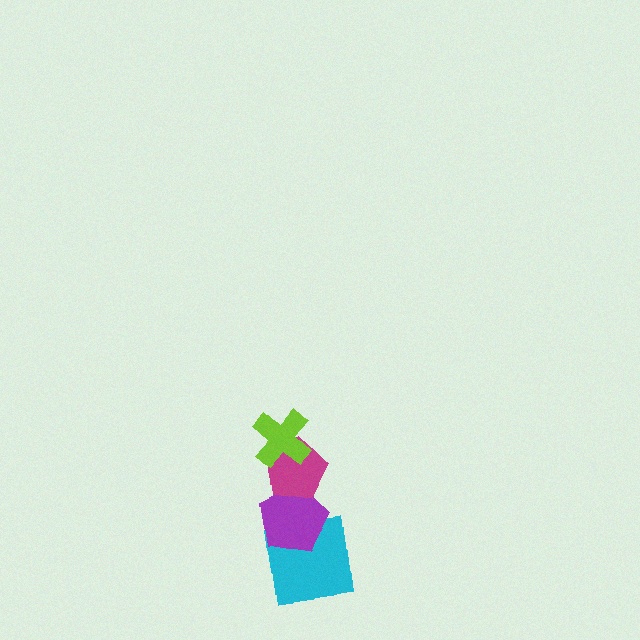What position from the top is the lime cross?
The lime cross is 1st from the top.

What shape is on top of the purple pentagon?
The magenta pentagon is on top of the purple pentagon.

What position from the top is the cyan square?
The cyan square is 4th from the top.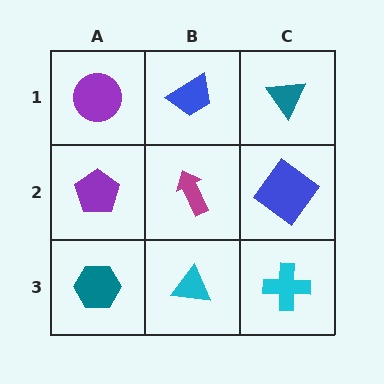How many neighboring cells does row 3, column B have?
3.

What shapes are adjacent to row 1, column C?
A blue diamond (row 2, column C), a blue trapezoid (row 1, column B).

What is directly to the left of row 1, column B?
A purple circle.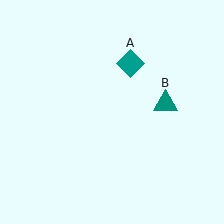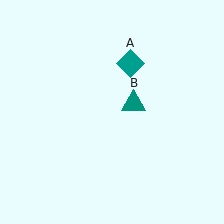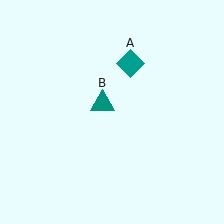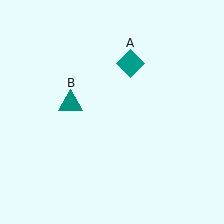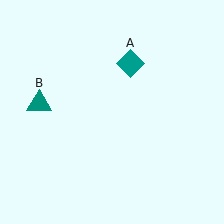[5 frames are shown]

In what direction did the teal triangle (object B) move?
The teal triangle (object B) moved left.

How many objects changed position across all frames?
1 object changed position: teal triangle (object B).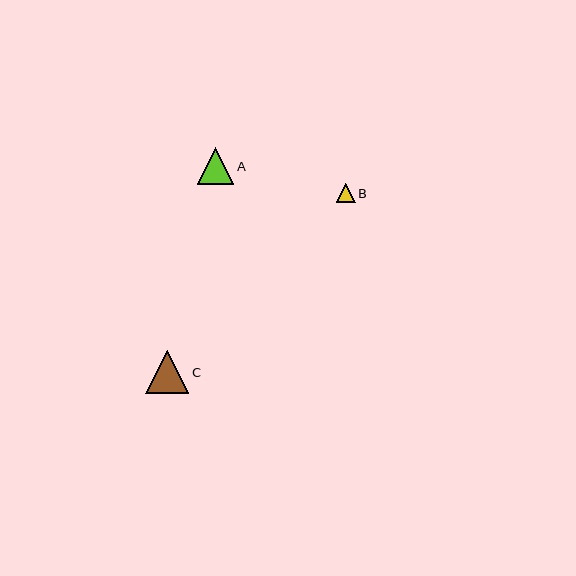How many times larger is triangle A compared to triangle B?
Triangle A is approximately 1.9 times the size of triangle B.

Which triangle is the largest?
Triangle C is the largest with a size of approximately 43 pixels.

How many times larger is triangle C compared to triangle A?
Triangle C is approximately 1.2 times the size of triangle A.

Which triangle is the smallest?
Triangle B is the smallest with a size of approximately 19 pixels.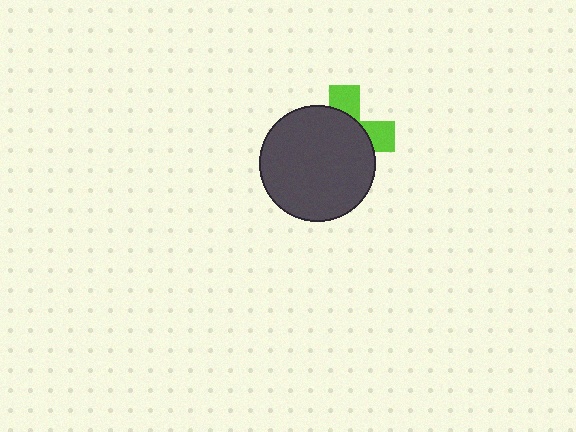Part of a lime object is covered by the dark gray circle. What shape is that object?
It is a cross.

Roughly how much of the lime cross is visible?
A small part of it is visible (roughly 31%).